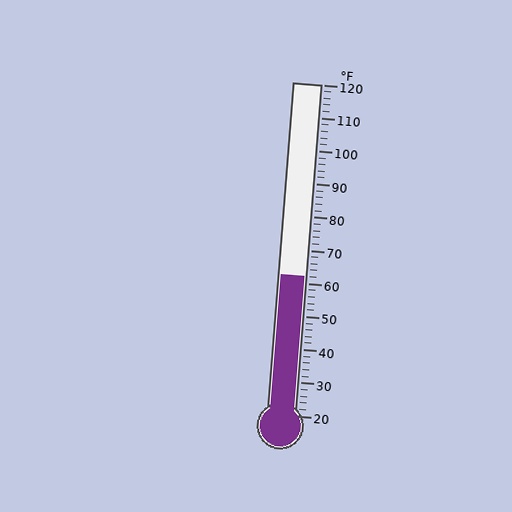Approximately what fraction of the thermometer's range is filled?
The thermometer is filled to approximately 40% of its range.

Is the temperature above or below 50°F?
The temperature is above 50°F.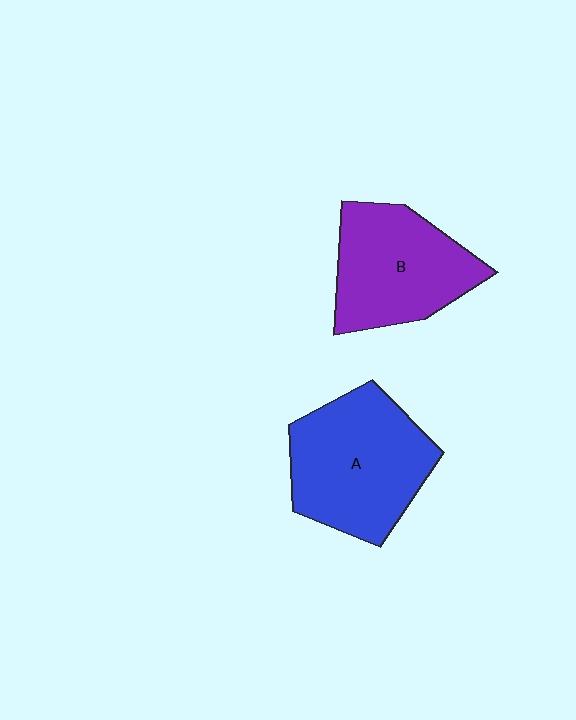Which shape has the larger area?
Shape A (blue).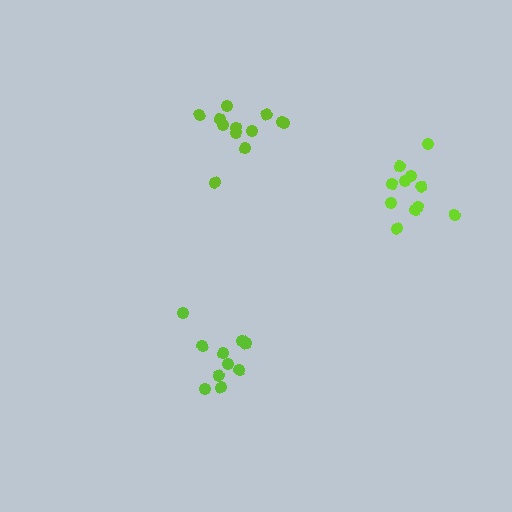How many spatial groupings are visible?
There are 3 spatial groupings.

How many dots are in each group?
Group 1: 12 dots, Group 2: 11 dots, Group 3: 10 dots (33 total).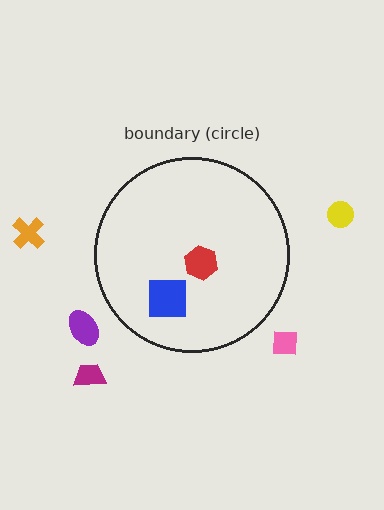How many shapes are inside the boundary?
2 inside, 5 outside.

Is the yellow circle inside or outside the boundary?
Outside.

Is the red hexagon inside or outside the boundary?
Inside.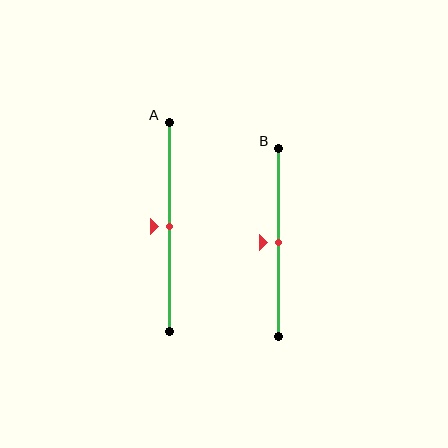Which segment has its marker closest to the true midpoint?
Segment A has its marker closest to the true midpoint.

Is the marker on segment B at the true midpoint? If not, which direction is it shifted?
Yes, the marker on segment B is at the true midpoint.